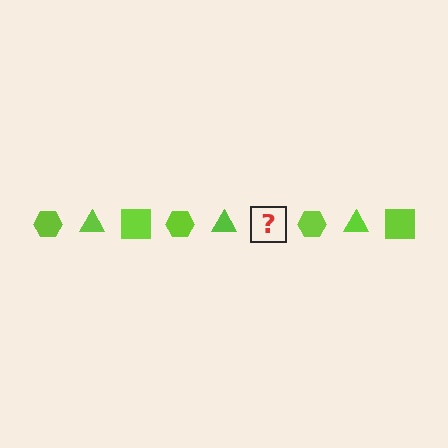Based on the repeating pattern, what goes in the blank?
The blank should be a lime square.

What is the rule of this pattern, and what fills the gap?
The rule is that the pattern cycles through hexagon, triangle, square shapes in lime. The gap should be filled with a lime square.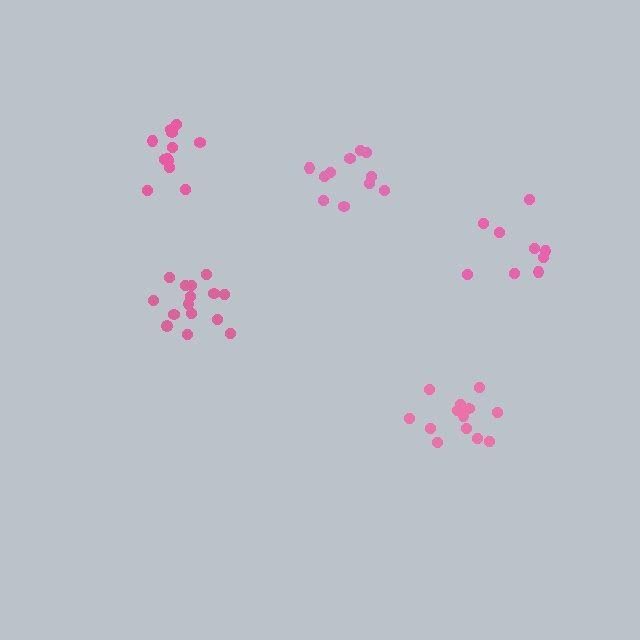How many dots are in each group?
Group 1: 11 dots, Group 2: 13 dots, Group 3: 9 dots, Group 4: 15 dots, Group 5: 12 dots (60 total).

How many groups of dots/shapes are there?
There are 5 groups.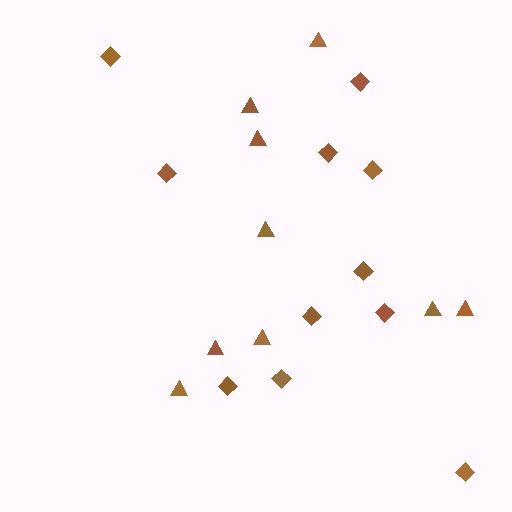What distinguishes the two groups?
There are 2 groups: one group of diamonds (11) and one group of triangles (9).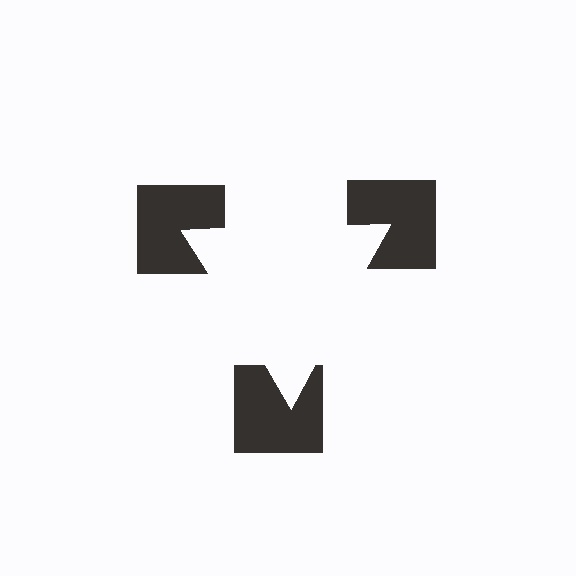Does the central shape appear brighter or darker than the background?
It typically appears slightly brighter than the background, even though no actual brightness change is drawn.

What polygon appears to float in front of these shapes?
An illusory triangle — its edges are inferred from the aligned wedge cuts in the notched squares, not physically drawn.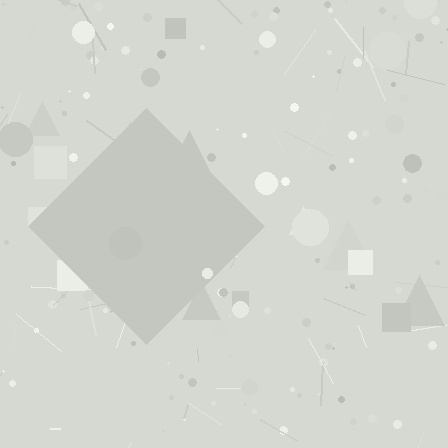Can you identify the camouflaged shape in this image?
The camouflaged shape is a diamond.